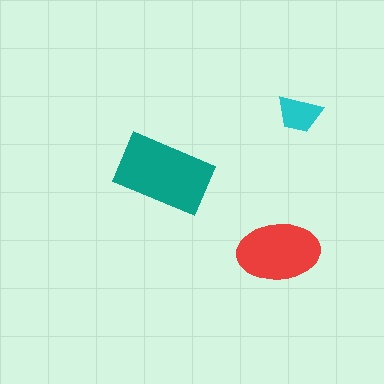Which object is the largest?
The teal rectangle.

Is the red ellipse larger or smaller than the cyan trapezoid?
Larger.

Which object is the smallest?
The cyan trapezoid.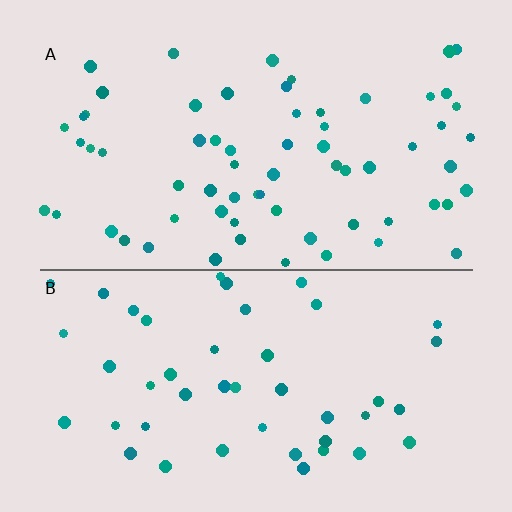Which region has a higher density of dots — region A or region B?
A (the top).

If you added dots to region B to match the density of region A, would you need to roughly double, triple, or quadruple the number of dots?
Approximately double.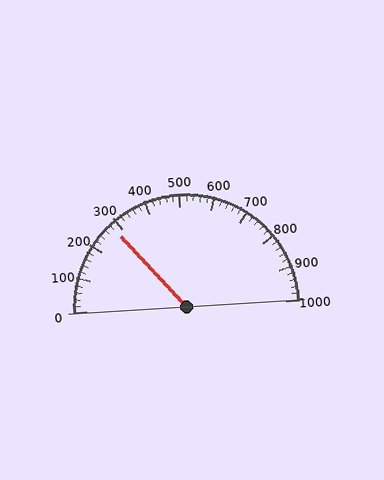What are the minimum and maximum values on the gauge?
The gauge ranges from 0 to 1000.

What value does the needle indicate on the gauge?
The needle indicates approximately 280.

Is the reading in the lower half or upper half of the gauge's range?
The reading is in the lower half of the range (0 to 1000).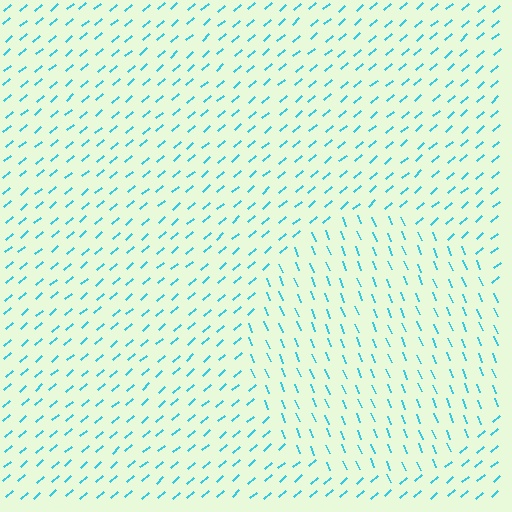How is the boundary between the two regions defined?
The boundary is defined purely by a change in line orientation (approximately 71 degrees difference). All lines are the same color and thickness.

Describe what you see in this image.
The image is filled with small cyan line segments. A circle region in the image has lines oriented differently from the surrounding lines, creating a visible texture boundary.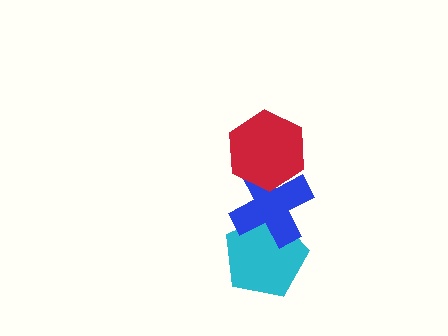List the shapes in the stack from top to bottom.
From top to bottom: the red hexagon, the blue cross, the cyan pentagon.